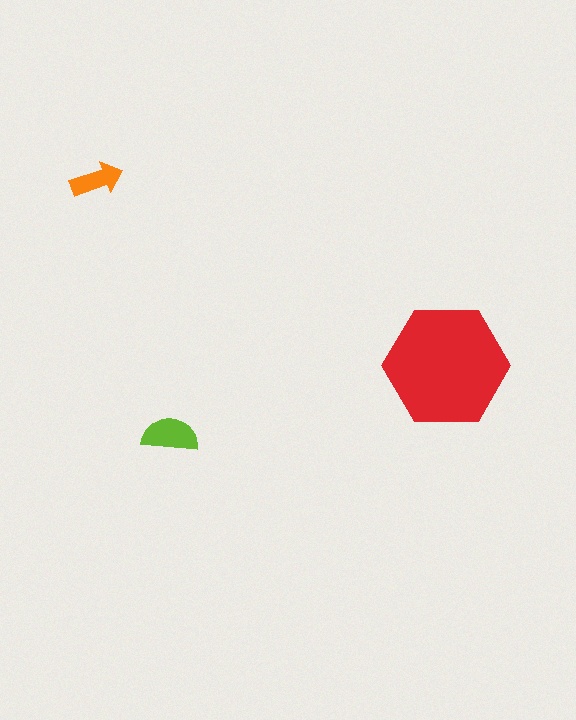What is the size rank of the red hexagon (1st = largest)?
1st.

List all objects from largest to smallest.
The red hexagon, the lime semicircle, the orange arrow.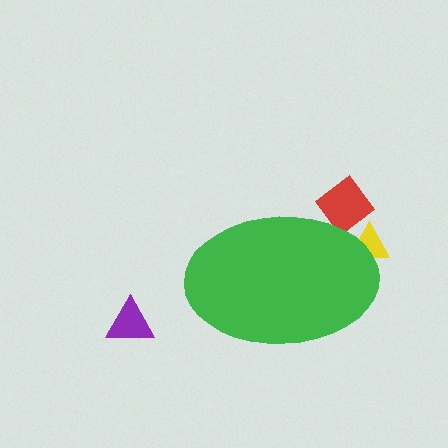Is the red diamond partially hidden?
Yes, the red diamond is partially hidden behind the green ellipse.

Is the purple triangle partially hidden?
No, the purple triangle is fully visible.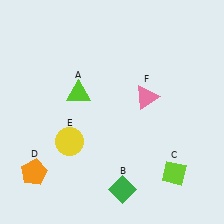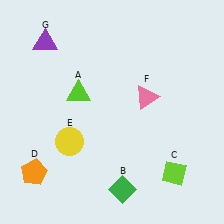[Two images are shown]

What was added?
A purple triangle (G) was added in Image 2.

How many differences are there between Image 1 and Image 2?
There is 1 difference between the two images.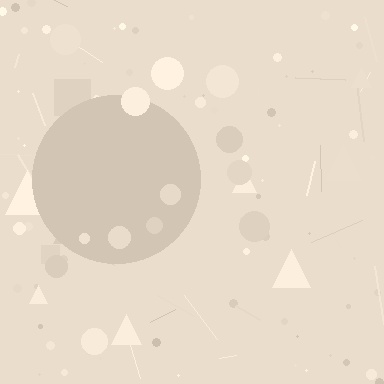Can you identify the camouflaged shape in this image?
The camouflaged shape is a circle.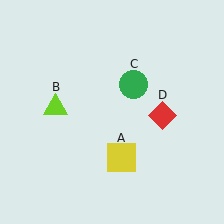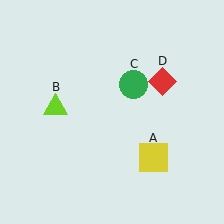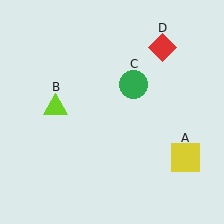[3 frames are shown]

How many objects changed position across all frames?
2 objects changed position: yellow square (object A), red diamond (object D).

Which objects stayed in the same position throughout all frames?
Lime triangle (object B) and green circle (object C) remained stationary.